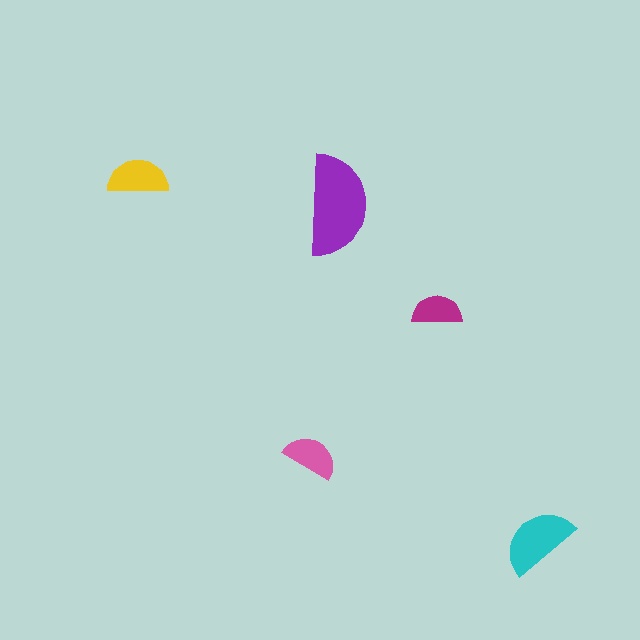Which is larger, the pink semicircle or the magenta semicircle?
The pink one.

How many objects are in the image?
There are 5 objects in the image.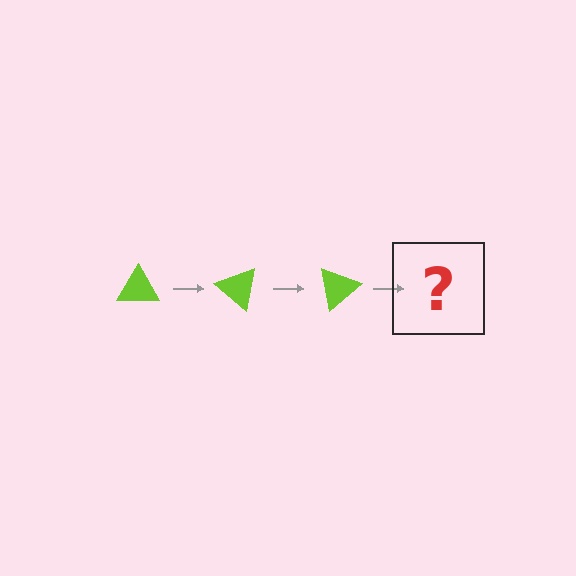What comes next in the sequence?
The next element should be a lime triangle rotated 120 degrees.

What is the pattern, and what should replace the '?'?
The pattern is that the triangle rotates 40 degrees each step. The '?' should be a lime triangle rotated 120 degrees.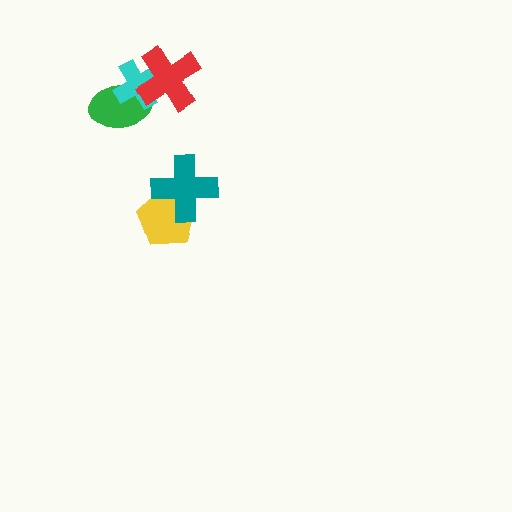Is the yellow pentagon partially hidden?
Yes, it is partially covered by another shape.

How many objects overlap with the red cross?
2 objects overlap with the red cross.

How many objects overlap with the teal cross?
1 object overlaps with the teal cross.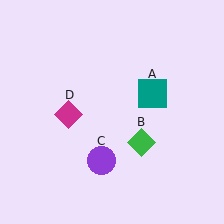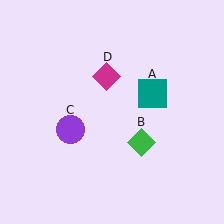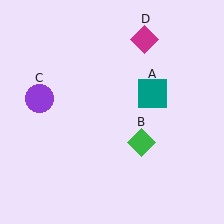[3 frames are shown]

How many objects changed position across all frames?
2 objects changed position: purple circle (object C), magenta diamond (object D).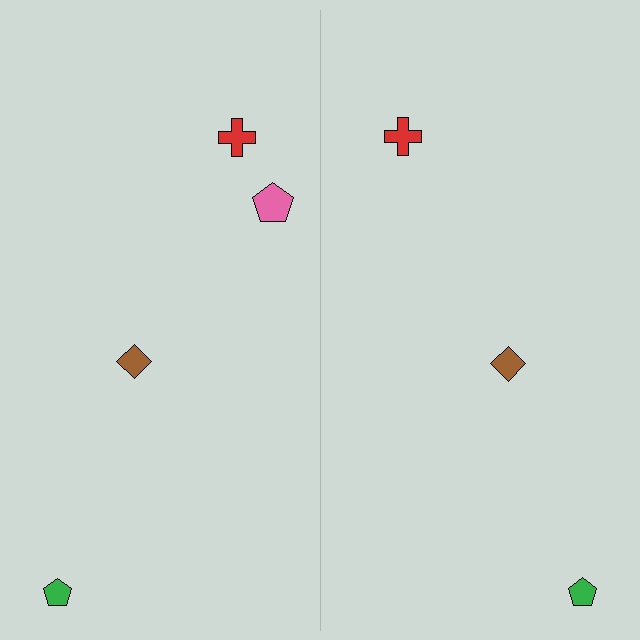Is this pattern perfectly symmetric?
No, the pattern is not perfectly symmetric. A pink pentagon is missing from the right side.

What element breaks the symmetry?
A pink pentagon is missing from the right side.